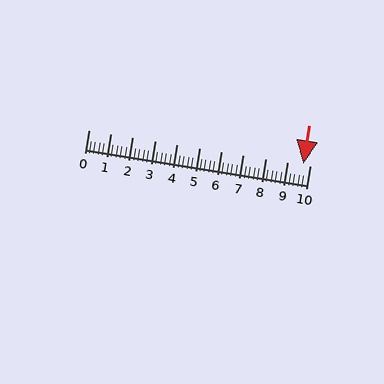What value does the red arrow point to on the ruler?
The red arrow points to approximately 9.7.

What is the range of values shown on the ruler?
The ruler shows values from 0 to 10.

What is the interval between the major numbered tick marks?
The major tick marks are spaced 1 units apart.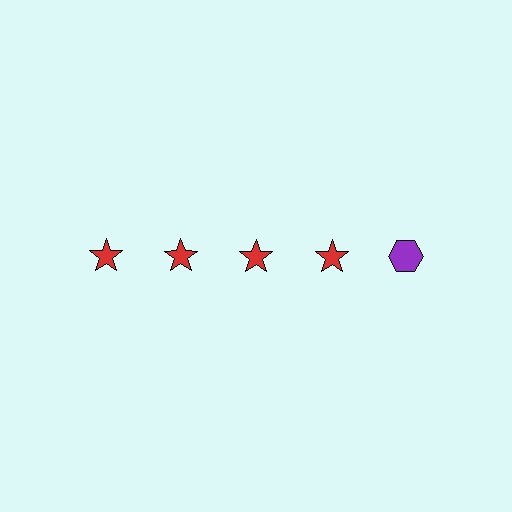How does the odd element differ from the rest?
It differs in both color (purple instead of red) and shape (hexagon instead of star).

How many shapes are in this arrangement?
There are 5 shapes arranged in a grid pattern.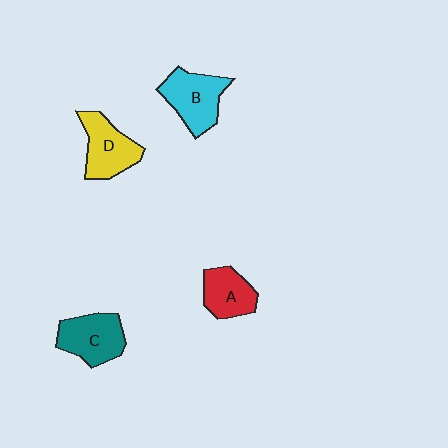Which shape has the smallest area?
Shape A (red).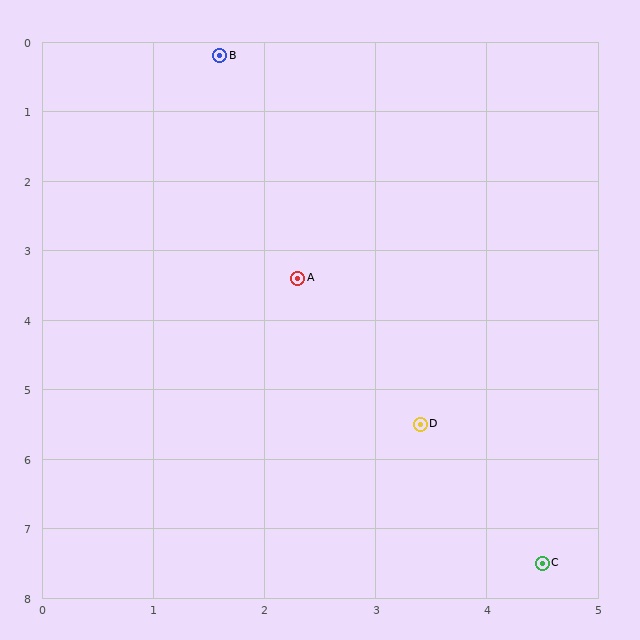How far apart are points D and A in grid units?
Points D and A are about 2.4 grid units apart.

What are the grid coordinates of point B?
Point B is at approximately (1.6, 0.2).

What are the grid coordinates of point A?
Point A is at approximately (2.3, 3.4).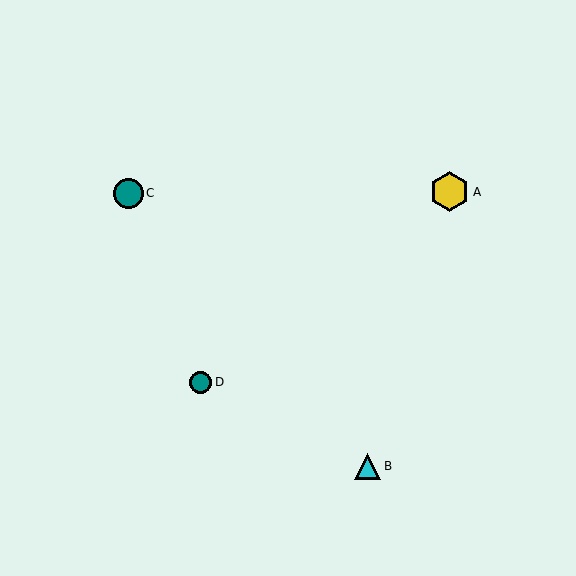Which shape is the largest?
The yellow hexagon (labeled A) is the largest.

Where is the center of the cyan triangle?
The center of the cyan triangle is at (368, 466).